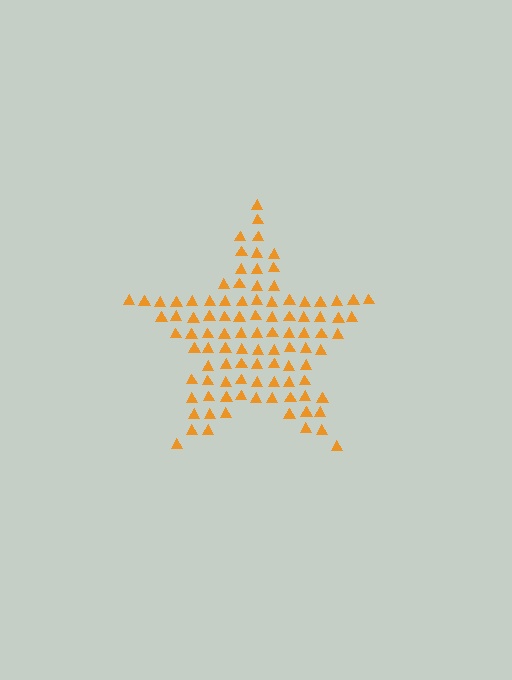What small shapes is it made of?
It is made of small triangles.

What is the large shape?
The large shape is a star.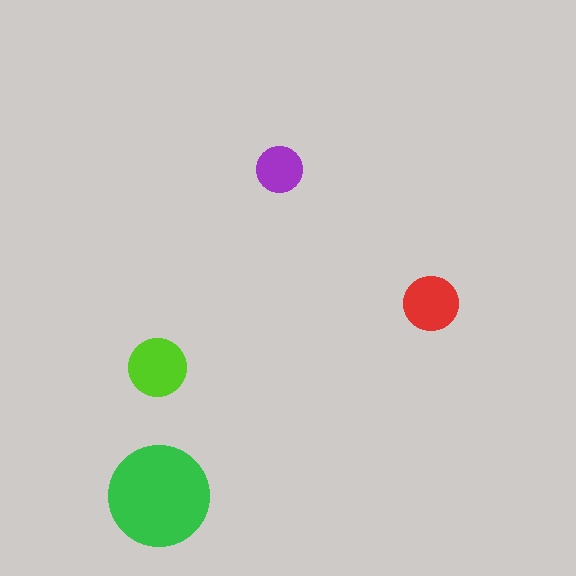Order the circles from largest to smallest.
the green one, the lime one, the red one, the purple one.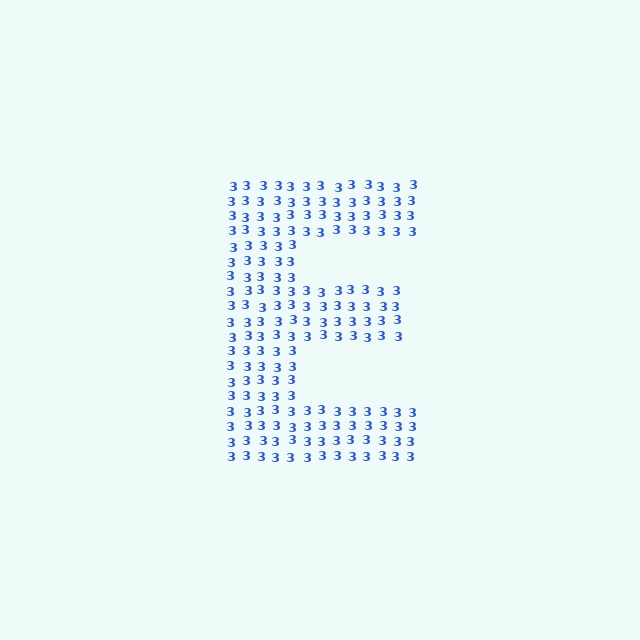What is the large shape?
The large shape is the letter E.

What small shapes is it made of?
It is made of small digit 3's.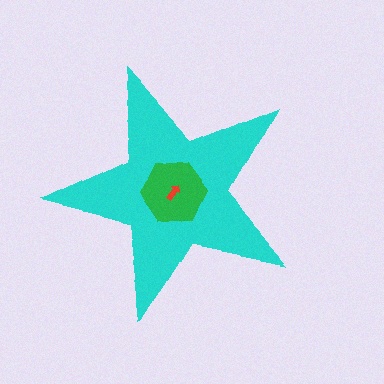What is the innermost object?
The red arrow.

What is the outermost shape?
The cyan star.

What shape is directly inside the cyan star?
The green hexagon.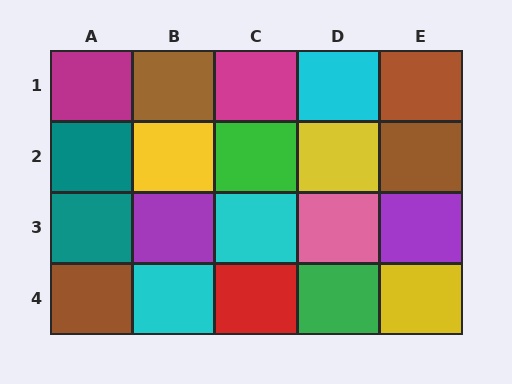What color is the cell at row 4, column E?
Yellow.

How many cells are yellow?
3 cells are yellow.